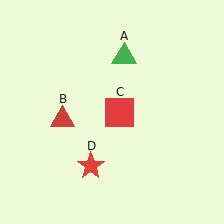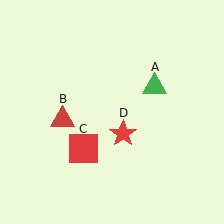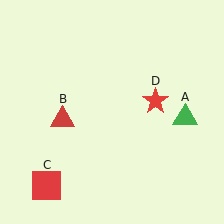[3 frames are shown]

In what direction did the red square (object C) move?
The red square (object C) moved down and to the left.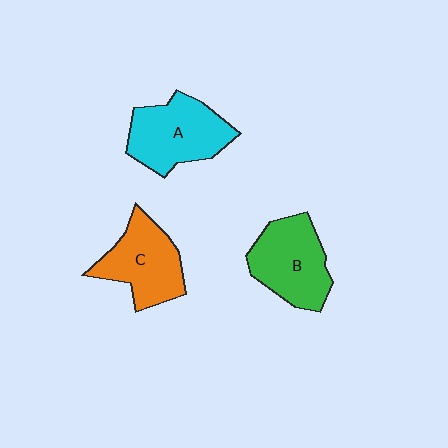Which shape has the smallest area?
Shape C (orange).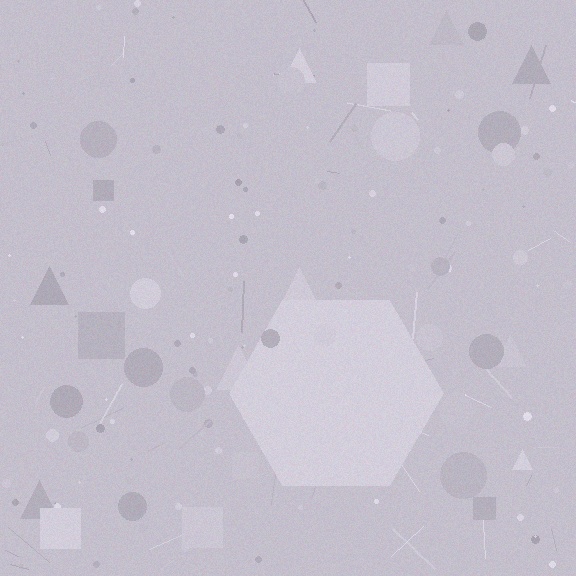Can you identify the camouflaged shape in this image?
The camouflaged shape is a hexagon.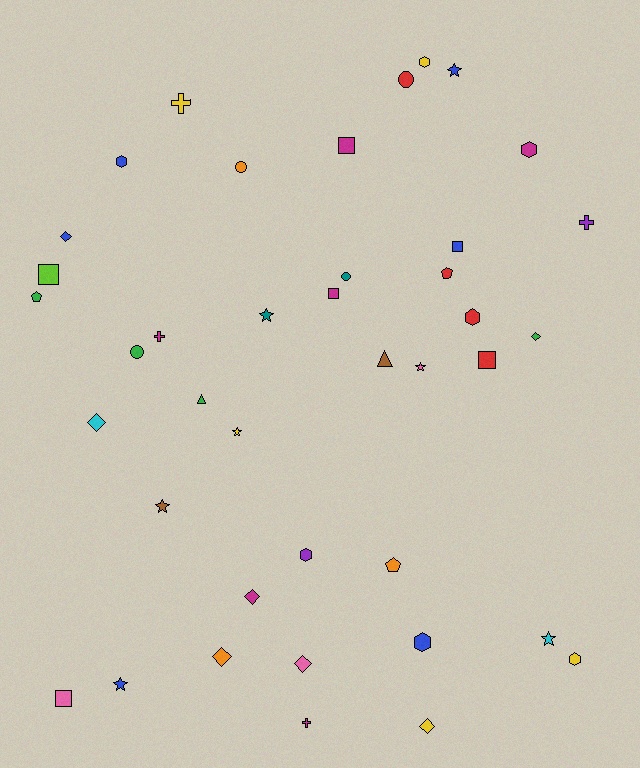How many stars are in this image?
There are 7 stars.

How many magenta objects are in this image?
There are 6 magenta objects.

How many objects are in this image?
There are 40 objects.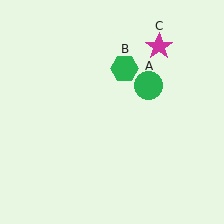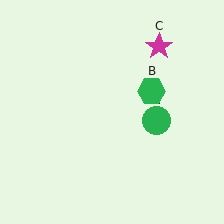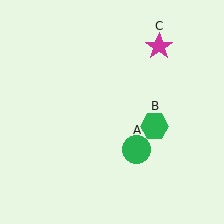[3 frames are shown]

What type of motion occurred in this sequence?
The green circle (object A), green hexagon (object B) rotated clockwise around the center of the scene.